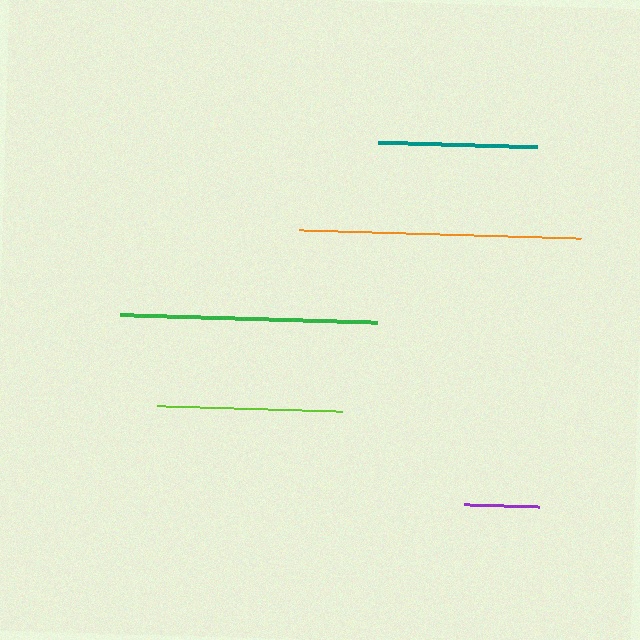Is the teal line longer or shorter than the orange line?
The orange line is longer than the teal line.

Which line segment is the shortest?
The purple line is the shortest at approximately 76 pixels.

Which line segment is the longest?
The orange line is the longest at approximately 281 pixels.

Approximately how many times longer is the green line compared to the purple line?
The green line is approximately 3.4 times the length of the purple line.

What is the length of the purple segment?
The purple segment is approximately 76 pixels long.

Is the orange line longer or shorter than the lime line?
The orange line is longer than the lime line.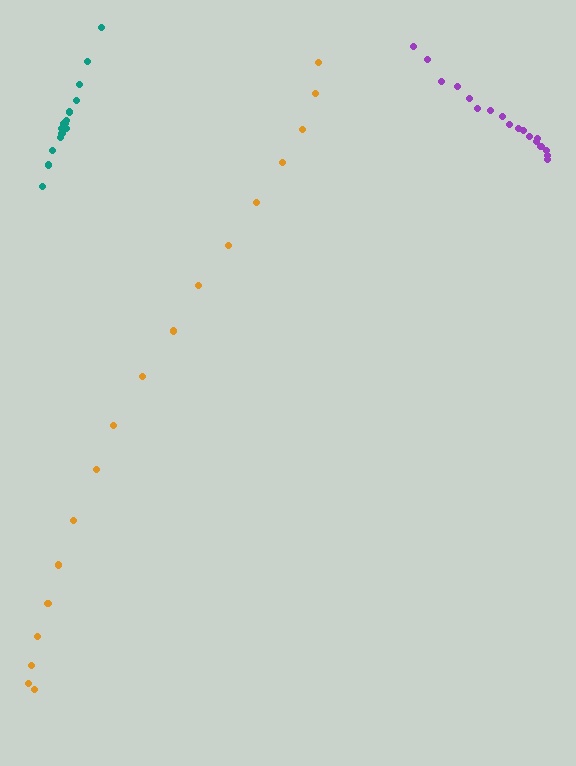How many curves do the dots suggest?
There are 3 distinct paths.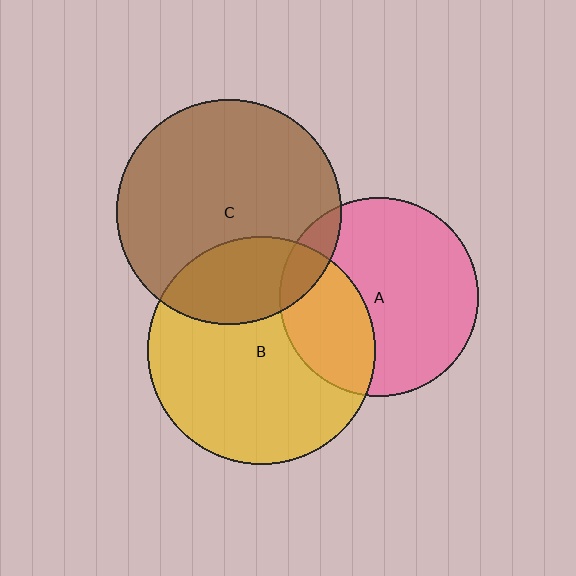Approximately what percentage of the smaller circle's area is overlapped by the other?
Approximately 25%.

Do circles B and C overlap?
Yes.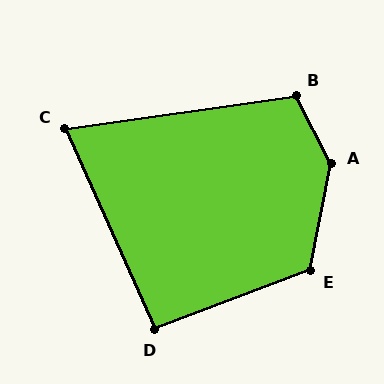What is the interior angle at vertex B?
Approximately 109 degrees (obtuse).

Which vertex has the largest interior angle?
A, at approximately 142 degrees.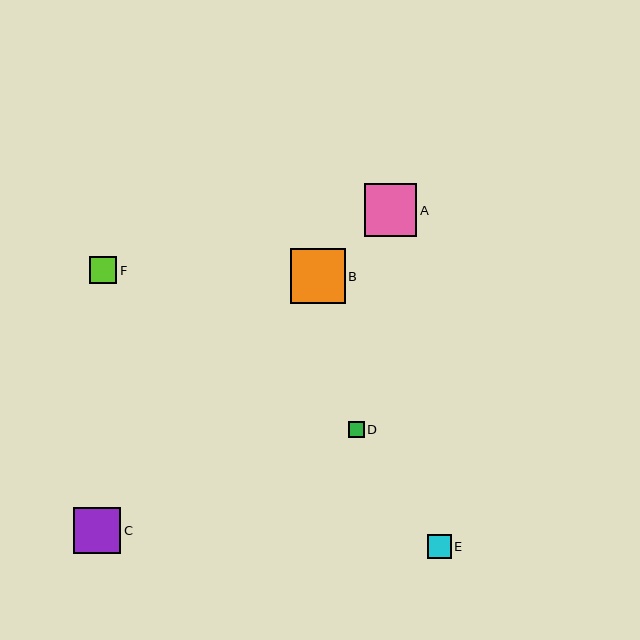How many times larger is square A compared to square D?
Square A is approximately 3.4 times the size of square D.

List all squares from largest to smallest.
From largest to smallest: B, A, C, F, E, D.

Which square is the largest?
Square B is the largest with a size of approximately 55 pixels.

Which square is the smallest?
Square D is the smallest with a size of approximately 15 pixels.